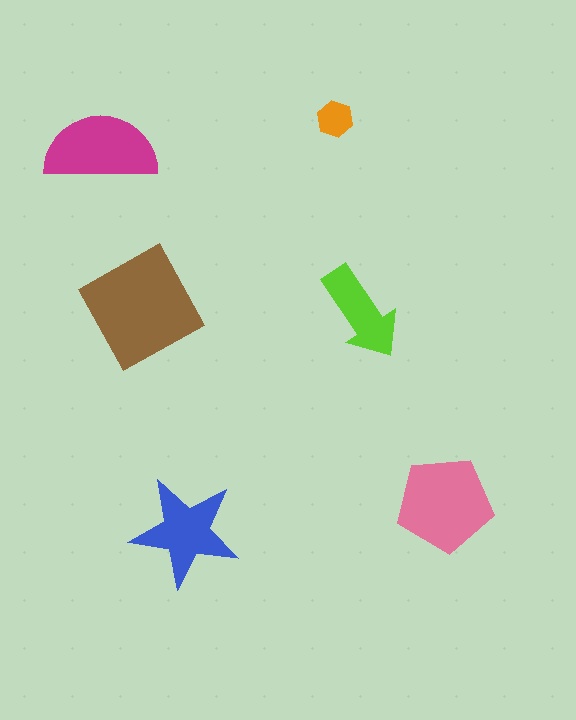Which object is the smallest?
The orange hexagon.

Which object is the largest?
The brown square.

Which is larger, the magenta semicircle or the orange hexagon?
The magenta semicircle.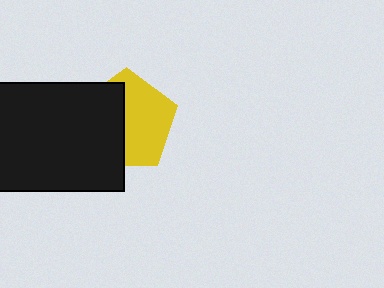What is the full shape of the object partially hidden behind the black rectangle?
The partially hidden object is a yellow pentagon.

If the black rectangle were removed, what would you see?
You would see the complete yellow pentagon.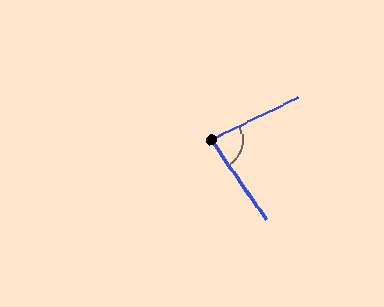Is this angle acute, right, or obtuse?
It is acute.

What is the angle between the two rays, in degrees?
Approximately 81 degrees.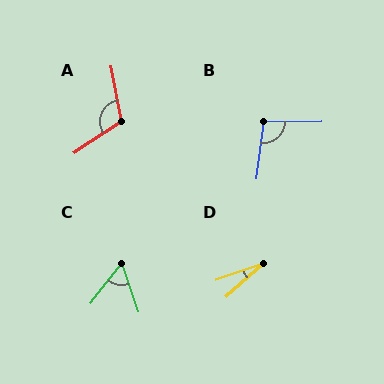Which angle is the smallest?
D, at approximately 23 degrees.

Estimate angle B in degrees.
Approximately 98 degrees.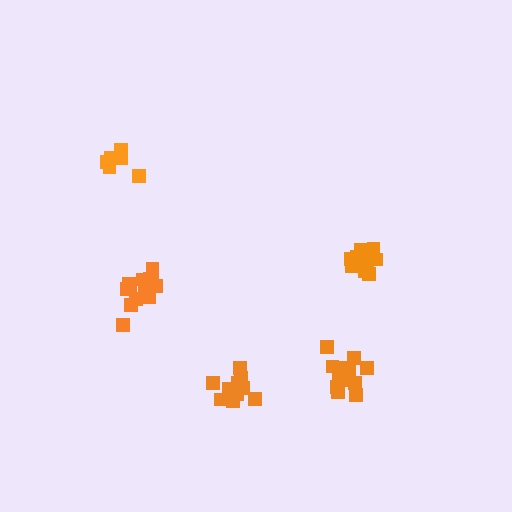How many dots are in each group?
Group 1: 8 dots, Group 2: 13 dots, Group 3: 11 dots, Group 4: 12 dots, Group 5: 13 dots (57 total).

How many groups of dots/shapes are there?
There are 5 groups.